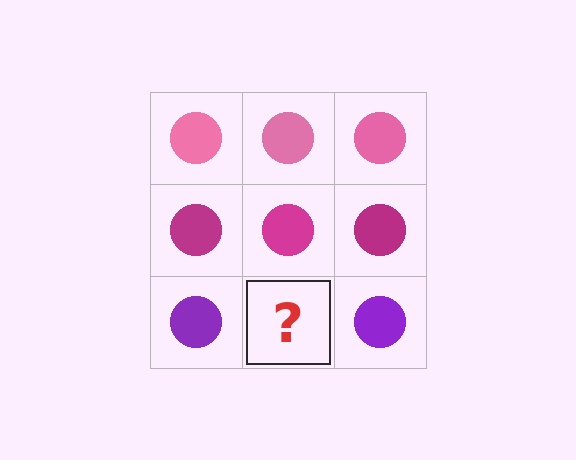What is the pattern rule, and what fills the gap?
The rule is that each row has a consistent color. The gap should be filled with a purple circle.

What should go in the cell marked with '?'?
The missing cell should contain a purple circle.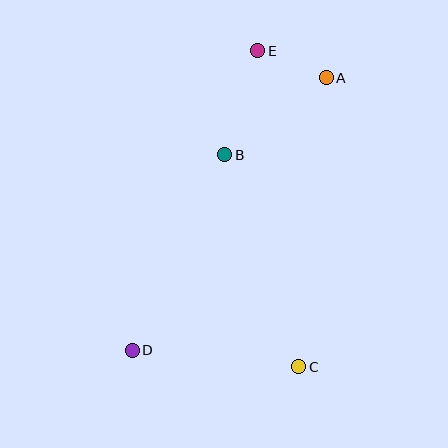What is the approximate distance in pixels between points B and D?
The distance between B and D is approximately 217 pixels.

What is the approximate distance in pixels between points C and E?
The distance between C and E is approximately 319 pixels.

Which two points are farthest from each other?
Points A and D are farthest from each other.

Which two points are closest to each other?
Points A and E are closest to each other.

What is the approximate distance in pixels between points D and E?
The distance between D and E is approximately 325 pixels.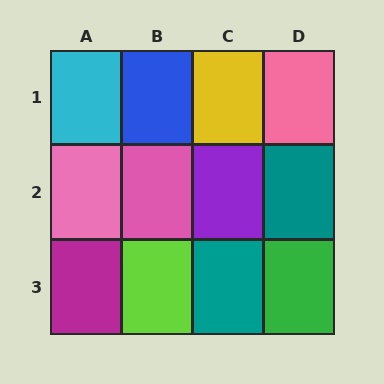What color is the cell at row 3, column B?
Lime.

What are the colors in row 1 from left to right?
Cyan, blue, yellow, pink.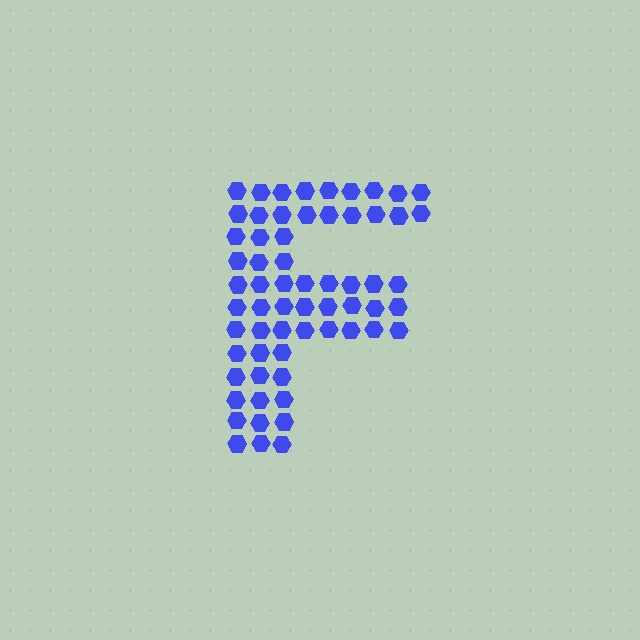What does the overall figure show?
The overall figure shows the letter F.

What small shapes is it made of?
It is made of small hexagons.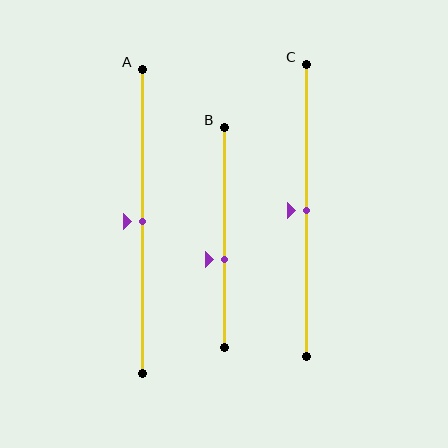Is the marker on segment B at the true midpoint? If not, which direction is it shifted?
No, the marker on segment B is shifted downward by about 10% of the segment length.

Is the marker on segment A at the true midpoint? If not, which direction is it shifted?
Yes, the marker on segment A is at the true midpoint.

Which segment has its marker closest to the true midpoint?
Segment A has its marker closest to the true midpoint.